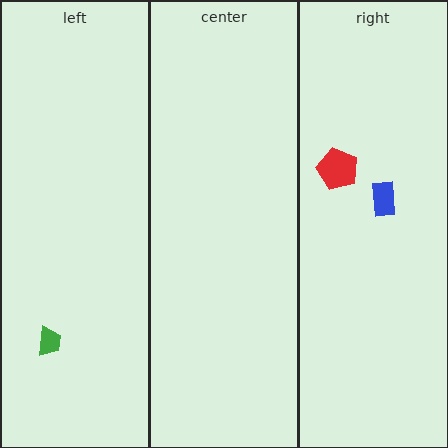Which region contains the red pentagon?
The right region.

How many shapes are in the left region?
1.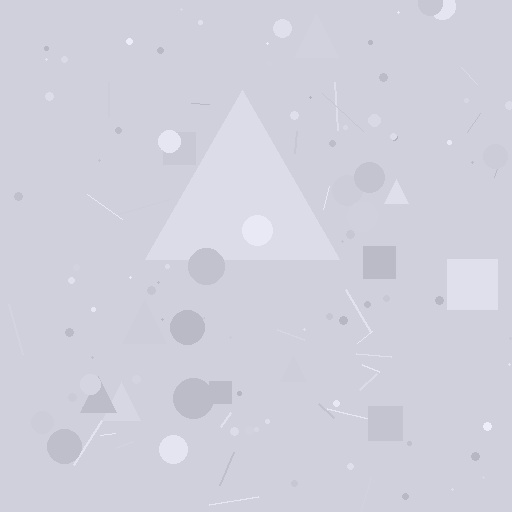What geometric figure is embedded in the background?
A triangle is embedded in the background.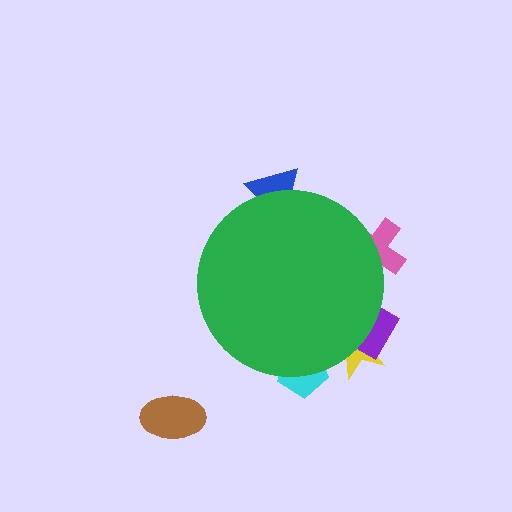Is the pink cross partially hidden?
Yes, the pink cross is partially hidden behind the green circle.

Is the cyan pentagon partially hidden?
Yes, the cyan pentagon is partially hidden behind the green circle.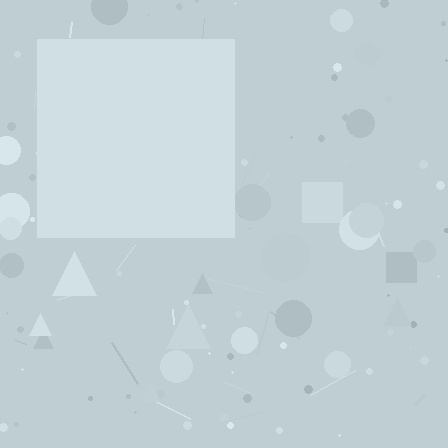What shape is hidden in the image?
A square is hidden in the image.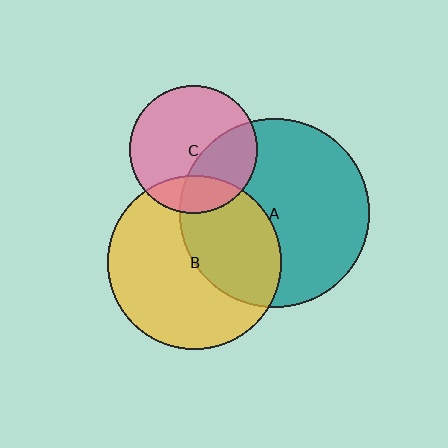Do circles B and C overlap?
Yes.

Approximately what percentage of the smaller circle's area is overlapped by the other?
Approximately 20%.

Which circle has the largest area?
Circle A (teal).